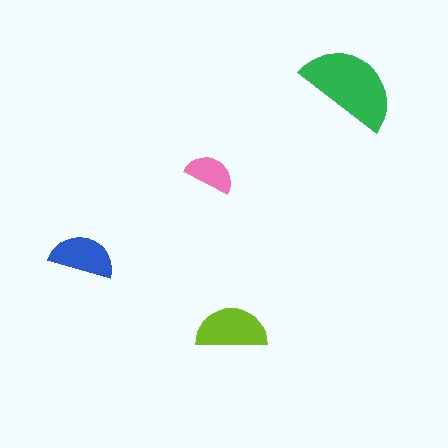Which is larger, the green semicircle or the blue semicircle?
The green one.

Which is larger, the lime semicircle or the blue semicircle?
The lime one.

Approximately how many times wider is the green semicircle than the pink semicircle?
About 2 times wider.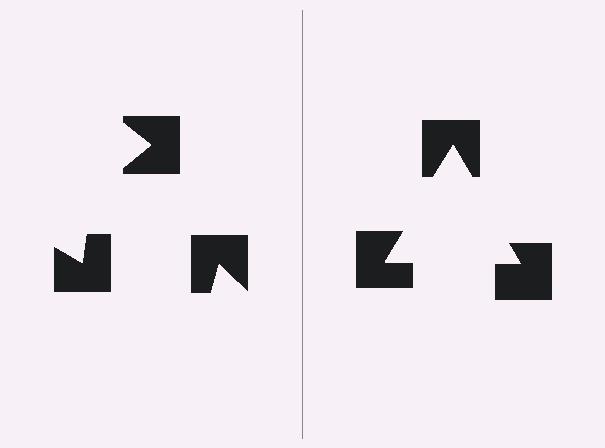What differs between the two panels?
The notched squares are positioned identically on both sides; only the wedge orientations differ. On the right they align to a triangle; on the left they are misaligned.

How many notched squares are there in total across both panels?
6 — 3 on each side.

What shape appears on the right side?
An illusory triangle.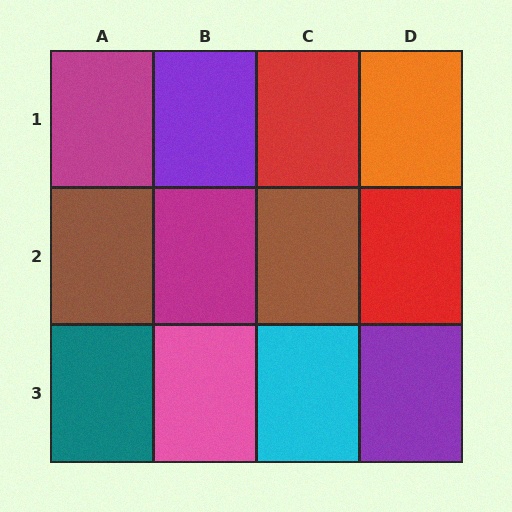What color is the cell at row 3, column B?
Pink.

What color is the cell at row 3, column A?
Teal.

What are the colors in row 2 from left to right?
Brown, magenta, brown, red.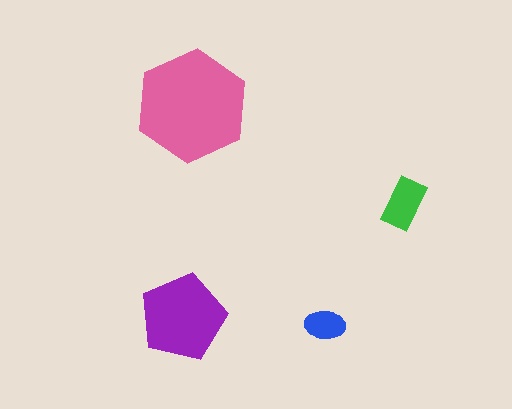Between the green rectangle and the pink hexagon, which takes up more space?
The pink hexagon.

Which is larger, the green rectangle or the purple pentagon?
The purple pentagon.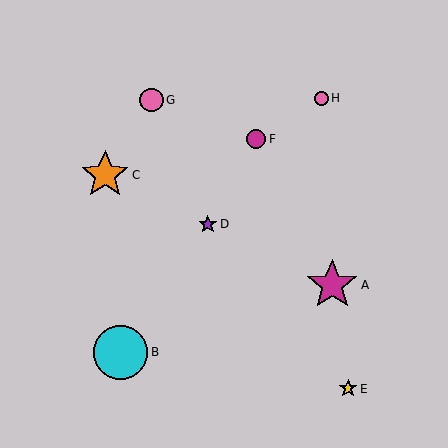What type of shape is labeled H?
Shape H is a pink circle.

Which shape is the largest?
The cyan circle (labeled B) is the largest.